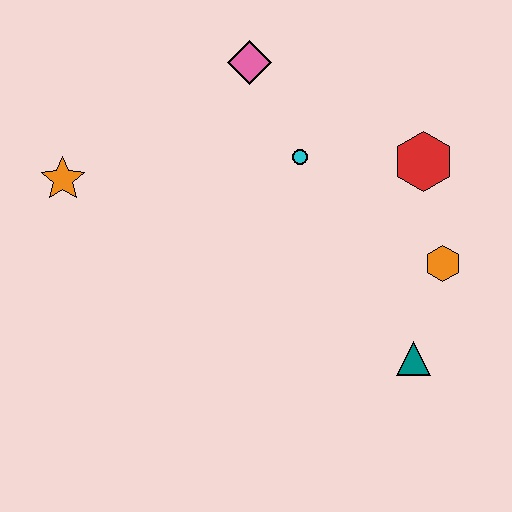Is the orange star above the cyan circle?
No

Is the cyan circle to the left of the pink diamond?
No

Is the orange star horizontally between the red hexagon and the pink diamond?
No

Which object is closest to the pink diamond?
The cyan circle is closest to the pink diamond.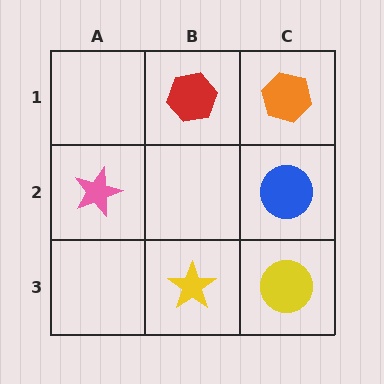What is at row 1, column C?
An orange hexagon.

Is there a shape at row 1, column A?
No, that cell is empty.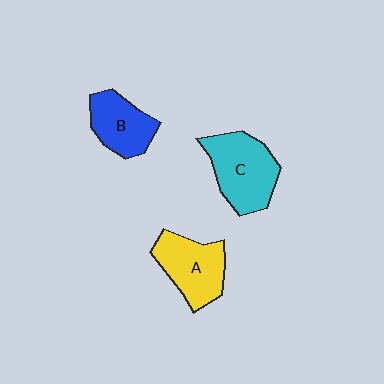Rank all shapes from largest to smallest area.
From largest to smallest: C (cyan), A (yellow), B (blue).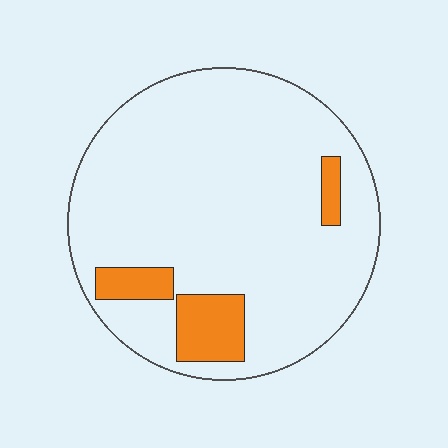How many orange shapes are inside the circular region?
3.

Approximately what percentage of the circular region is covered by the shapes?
Approximately 10%.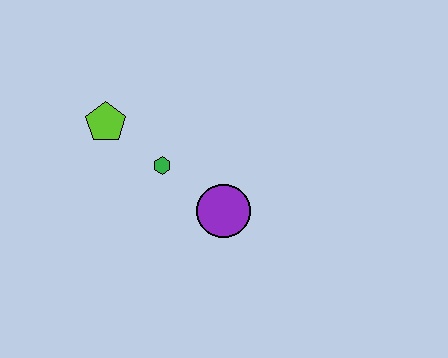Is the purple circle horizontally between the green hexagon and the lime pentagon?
No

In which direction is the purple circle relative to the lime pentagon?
The purple circle is to the right of the lime pentagon.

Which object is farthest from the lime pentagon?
The purple circle is farthest from the lime pentagon.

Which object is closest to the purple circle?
The green hexagon is closest to the purple circle.